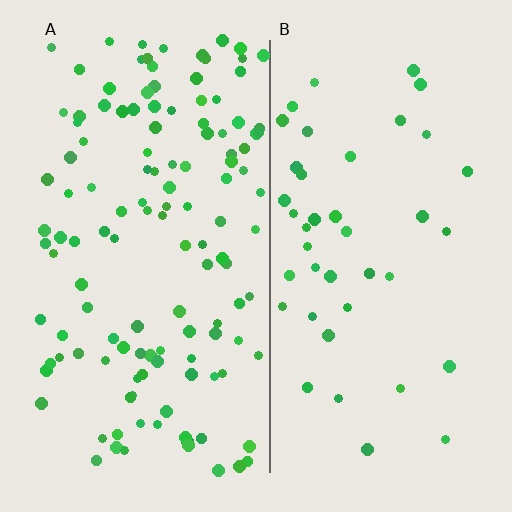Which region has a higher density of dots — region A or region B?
A (the left).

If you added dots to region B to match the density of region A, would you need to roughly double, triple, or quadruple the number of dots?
Approximately triple.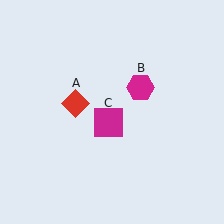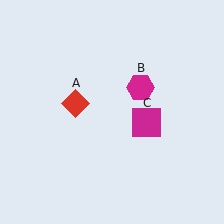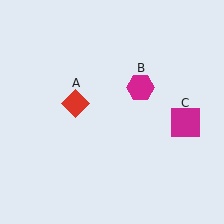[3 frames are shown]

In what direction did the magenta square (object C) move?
The magenta square (object C) moved right.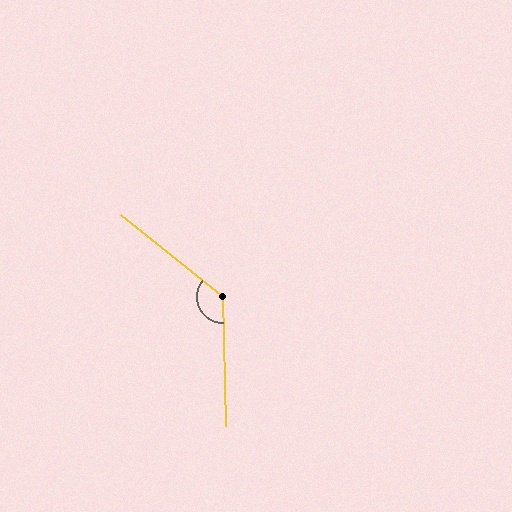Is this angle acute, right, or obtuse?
It is obtuse.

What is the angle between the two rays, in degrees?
Approximately 130 degrees.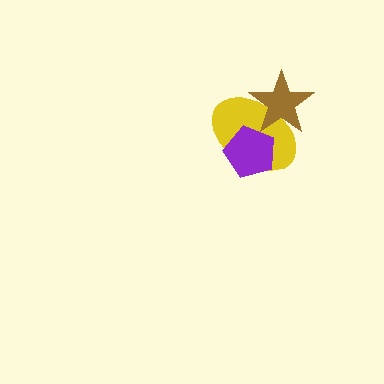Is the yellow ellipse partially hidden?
Yes, it is partially covered by another shape.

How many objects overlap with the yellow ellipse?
2 objects overlap with the yellow ellipse.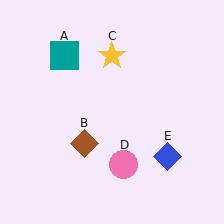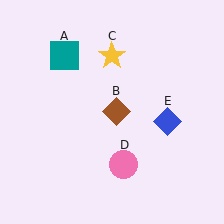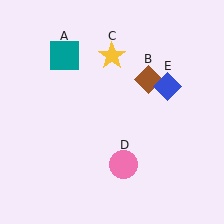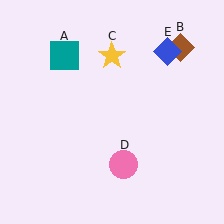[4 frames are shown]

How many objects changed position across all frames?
2 objects changed position: brown diamond (object B), blue diamond (object E).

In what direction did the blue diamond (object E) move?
The blue diamond (object E) moved up.